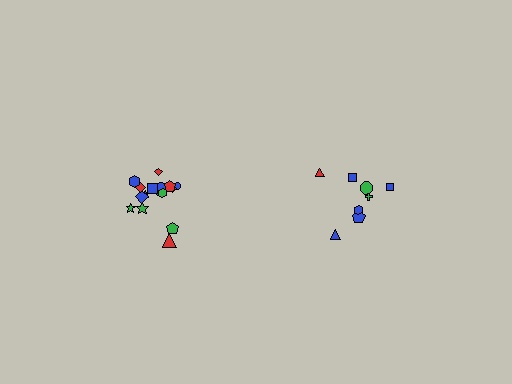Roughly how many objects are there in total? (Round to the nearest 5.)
Roughly 25 objects in total.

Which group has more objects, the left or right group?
The left group.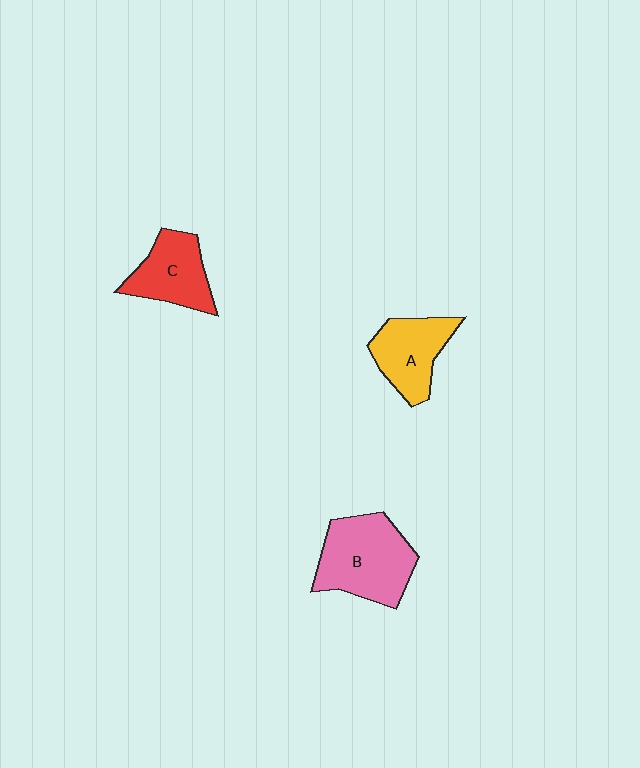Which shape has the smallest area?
Shape C (red).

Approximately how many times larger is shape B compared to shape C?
Approximately 1.5 times.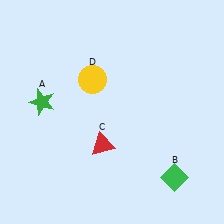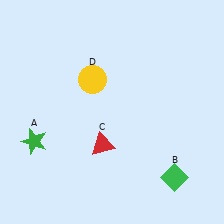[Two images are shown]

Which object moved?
The green star (A) moved down.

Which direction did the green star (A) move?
The green star (A) moved down.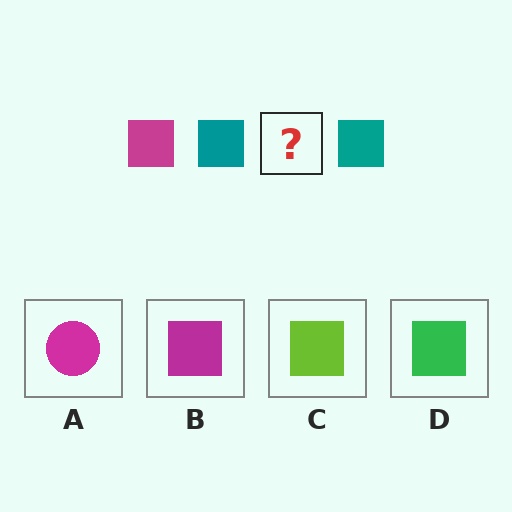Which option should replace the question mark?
Option B.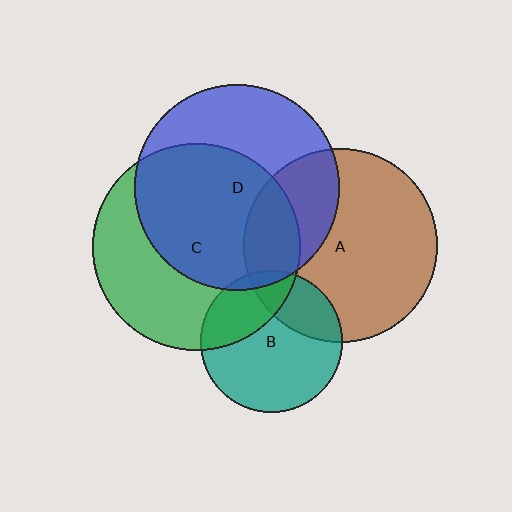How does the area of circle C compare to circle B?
Approximately 2.1 times.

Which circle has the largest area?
Circle C (green).